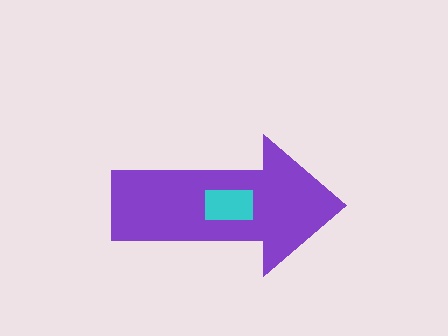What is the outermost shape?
The purple arrow.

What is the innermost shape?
The cyan rectangle.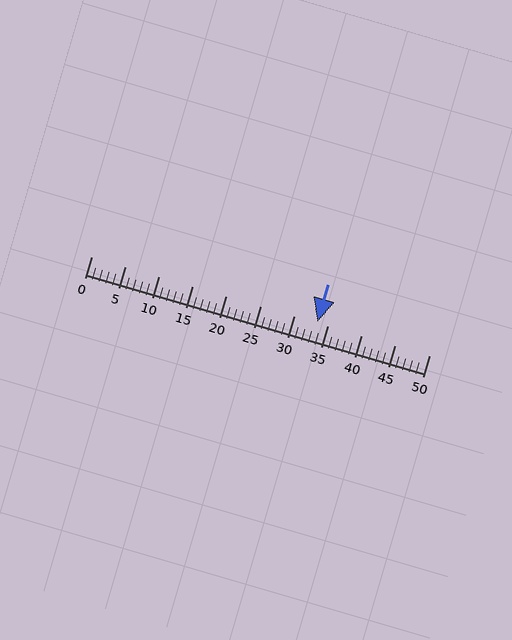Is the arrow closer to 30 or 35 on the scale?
The arrow is closer to 35.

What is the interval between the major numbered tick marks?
The major tick marks are spaced 5 units apart.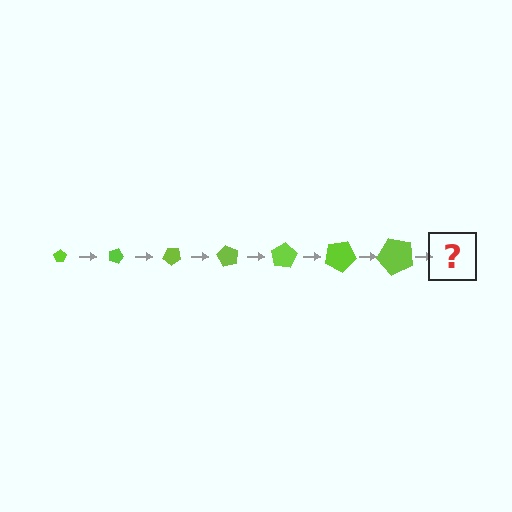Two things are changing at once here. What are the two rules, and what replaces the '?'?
The two rules are that the pentagon grows larger each step and it rotates 20 degrees each step. The '?' should be a pentagon, larger than the previous one and rotated 140 degrees from the start.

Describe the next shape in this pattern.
It should be a pentagon, larger than the previous one and rotated 140 degrees from the start.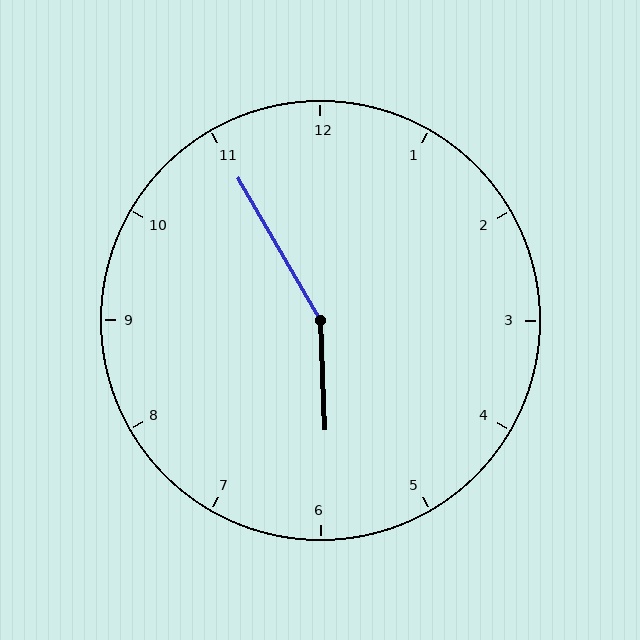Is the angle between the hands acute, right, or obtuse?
It is obtuse.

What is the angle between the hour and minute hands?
Approximately 152 degrees.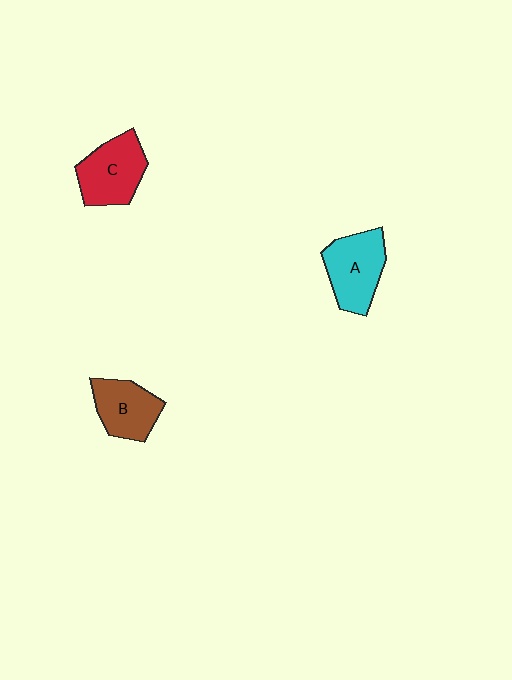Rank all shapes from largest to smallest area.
From largest to smallest: A (cyan), C (red), B (brown).